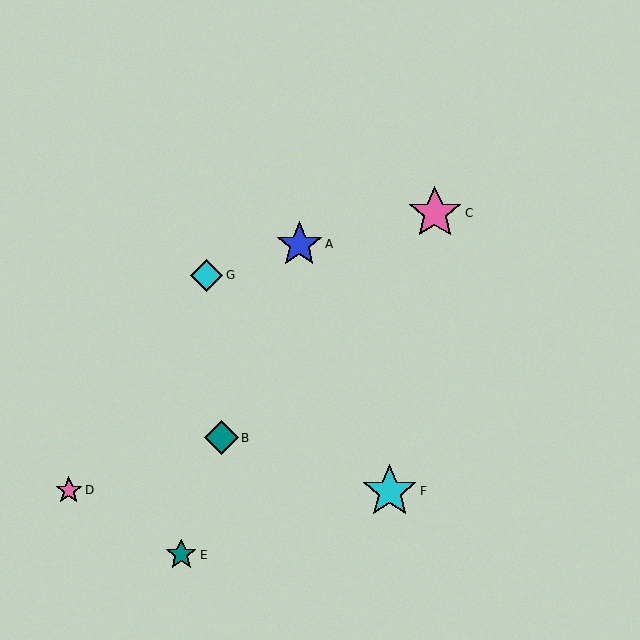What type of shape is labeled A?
Shape A is a blue star.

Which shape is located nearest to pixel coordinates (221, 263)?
The cyan diamond (labeled G) at (206, 275) is nearest to that location.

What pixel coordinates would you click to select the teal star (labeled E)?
Click at (181, 555) to select the teal star E.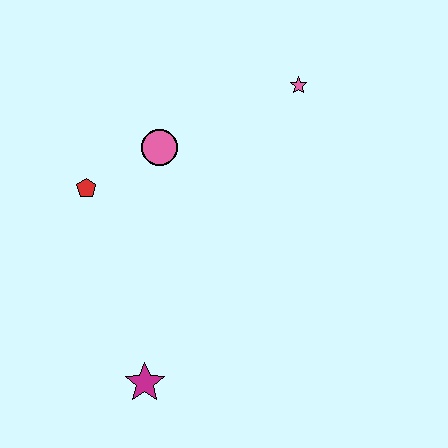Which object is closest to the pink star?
The pink circle is closest to the pink star.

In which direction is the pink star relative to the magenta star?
The pink star is above the magenta star.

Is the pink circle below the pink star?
Yes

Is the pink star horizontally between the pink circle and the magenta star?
No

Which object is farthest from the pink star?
The magenta star is farthest from the pink star.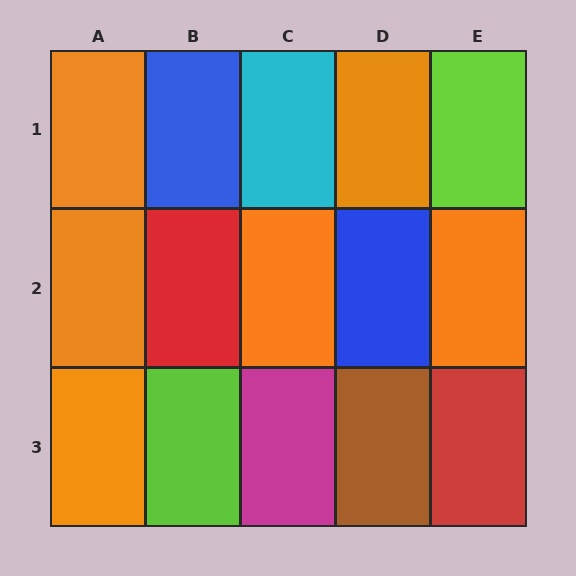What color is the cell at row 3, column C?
Magenta.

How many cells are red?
2 cells are red.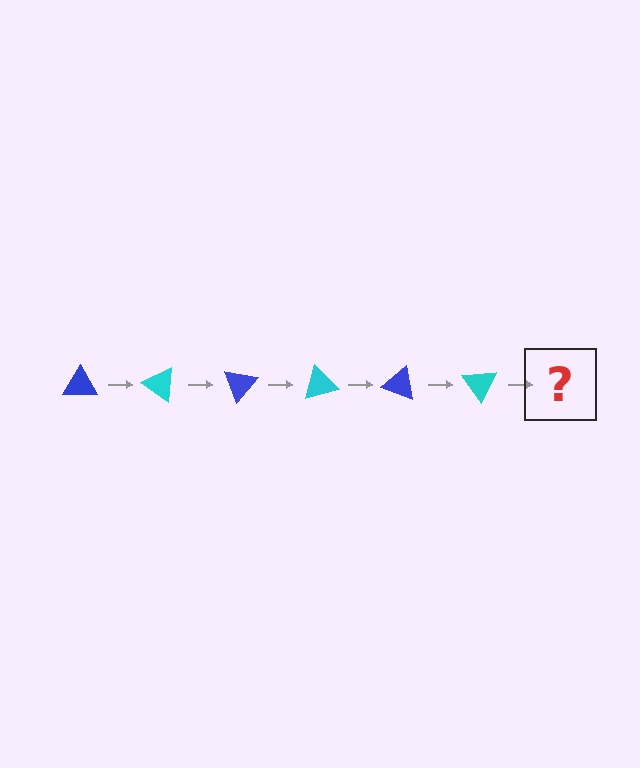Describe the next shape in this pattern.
It should be a blue triangle, rotated 210 degrees from the start.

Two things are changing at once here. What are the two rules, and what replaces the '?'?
The two rules are that it rotates 35 degrees each step and the color cycles through blue and cyan. The '?' should be a blue triangle, rotated 210 degrees from the start.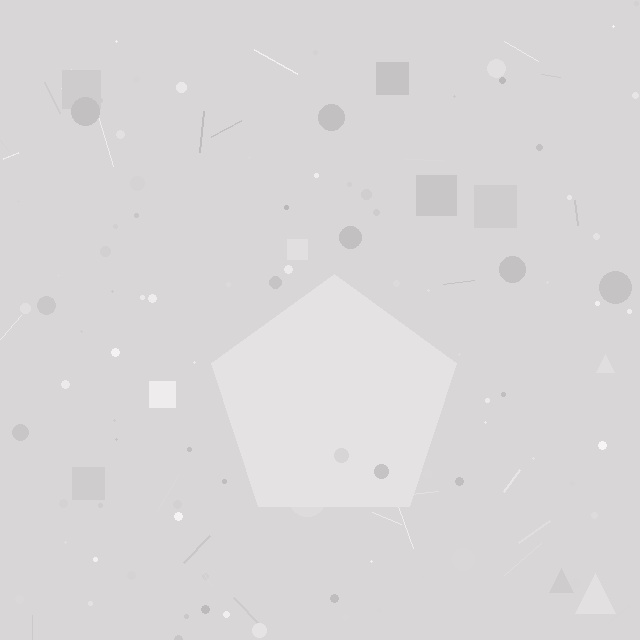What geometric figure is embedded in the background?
A pentagon is embedded in the background.